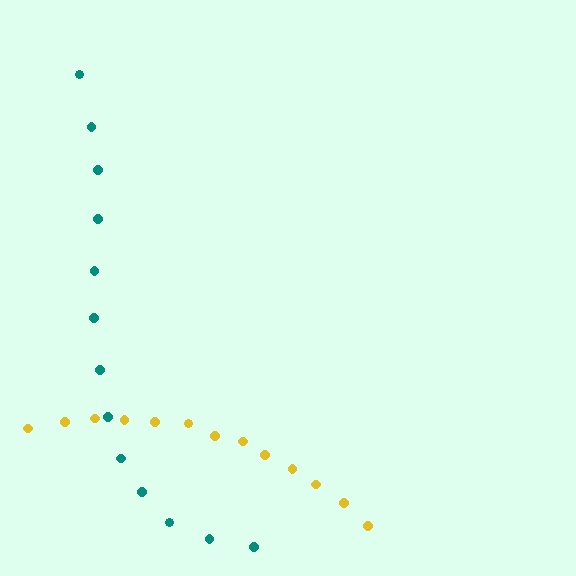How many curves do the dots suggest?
There are 2 distinct paths.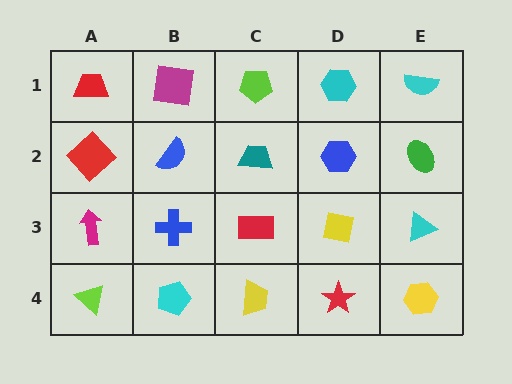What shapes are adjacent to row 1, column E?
A green ellipse (row 2, column E), a cyan hexagon (row 1, column D).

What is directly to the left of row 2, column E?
A blue hexagon.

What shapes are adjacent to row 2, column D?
A cyan hexagon (row 1, column D), a yellow square (row 3, column D), a teal trapezoid (row 2, column C), a green ellipse (row 2, column E).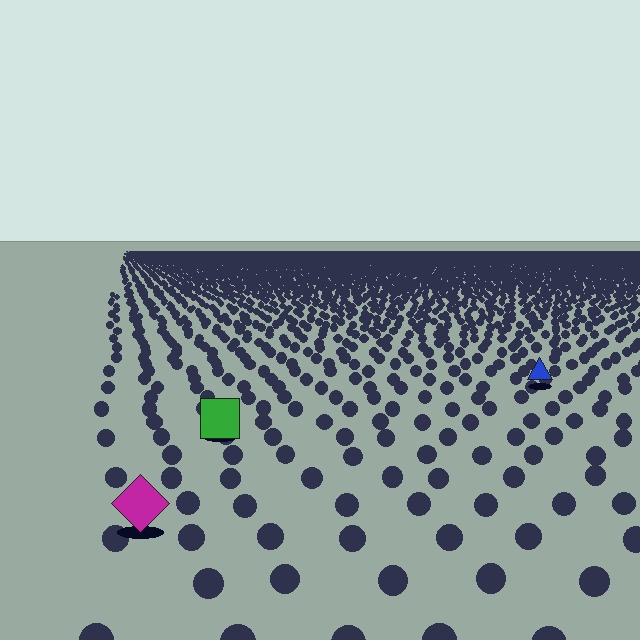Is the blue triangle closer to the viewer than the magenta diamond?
No. The magenta diamond is closer — you can tell from the texture gradient: the ground texture is coarser near it.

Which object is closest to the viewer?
The magenta diamond is closest. The texture marks near it are larger and more spread out.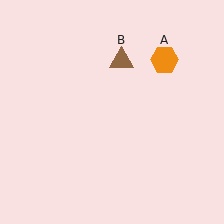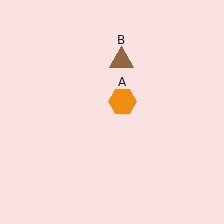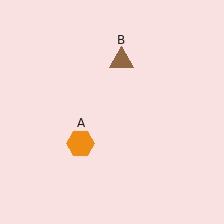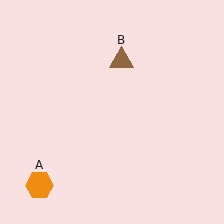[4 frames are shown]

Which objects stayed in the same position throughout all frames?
Brown triangle (object B) remained stationary.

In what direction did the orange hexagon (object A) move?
The orange hexagon (object A) moved down and to the left.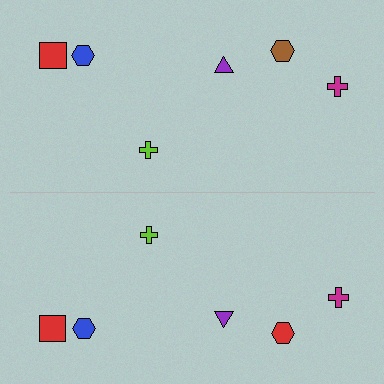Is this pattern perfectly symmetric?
No, the pattern is not perfectly symmetric. The red hexagon on the bottom side breaks the symmetry — its mirror counterpart is brown.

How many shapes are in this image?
There are 12 shapes in this image.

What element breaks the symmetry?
The red hexagon on the bottom side breaks the symmetry — its mirror counterpart is brown.